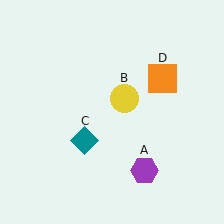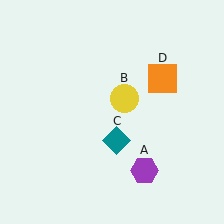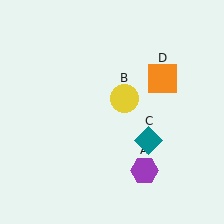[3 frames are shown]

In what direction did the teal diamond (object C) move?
The teal diamond (object C) moved right.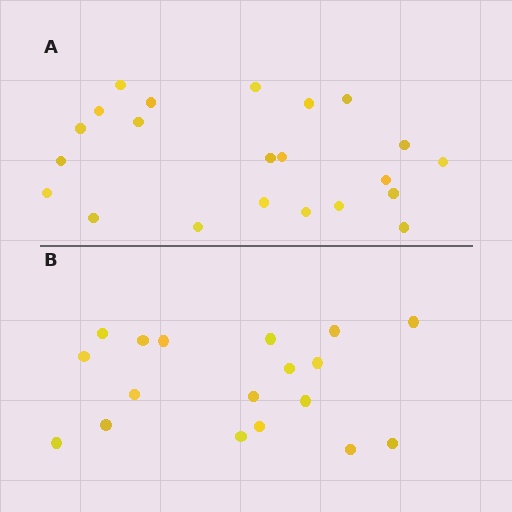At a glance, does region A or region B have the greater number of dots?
Region A (the top region) has more dots.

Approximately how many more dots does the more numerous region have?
Region A has about 4 more dots than region B.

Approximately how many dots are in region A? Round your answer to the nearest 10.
About 20 dots. (The exact count is 22, which rounds to 20.)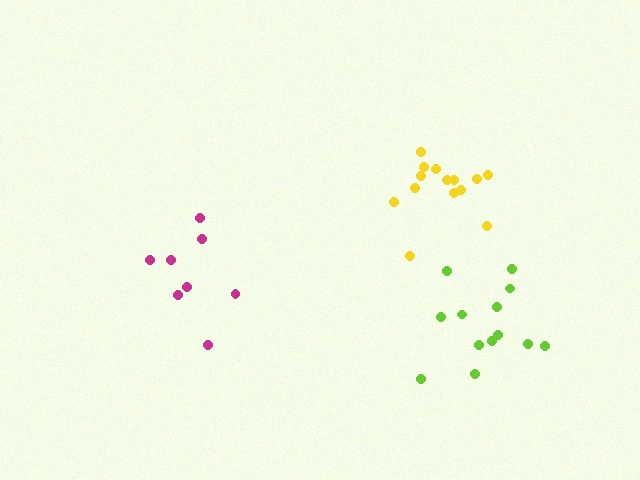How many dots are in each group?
Group 1: 14 dots, Group 2: 8 dots, Group 3: 13 dots (35 total).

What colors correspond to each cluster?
The clusters are colored: yellow, magenta, lime.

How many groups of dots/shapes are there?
There are 3 groups.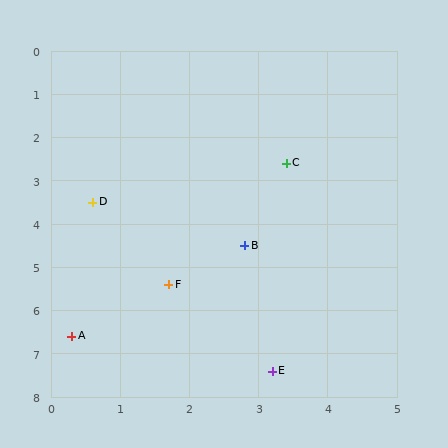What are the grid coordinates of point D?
Point D is at approximately (0.6, 3.5).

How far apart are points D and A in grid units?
Points D and A are about 3.1 grid units apart.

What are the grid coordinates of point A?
Point A is at approximately (0.3, 6.6).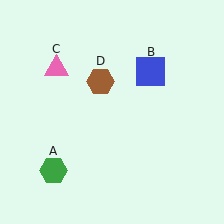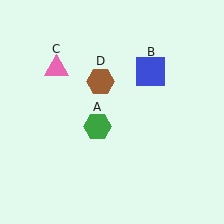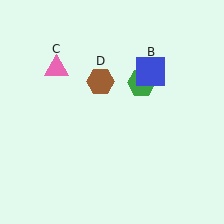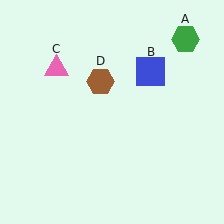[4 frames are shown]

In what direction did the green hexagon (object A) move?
The green hexagon (object A) moved up and to the right.